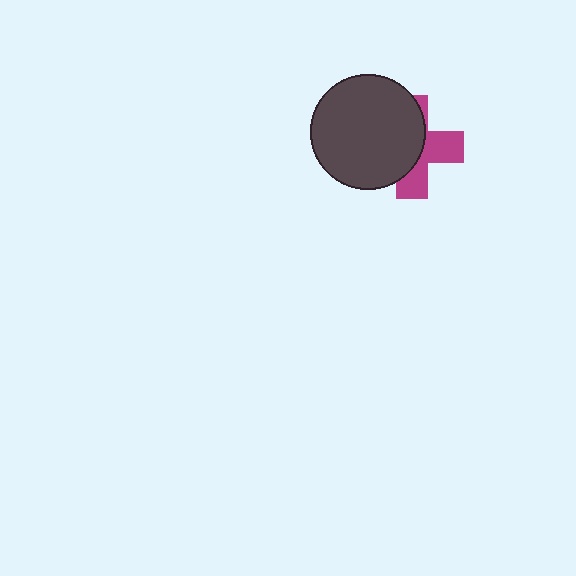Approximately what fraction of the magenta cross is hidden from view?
Roughly 57% of the magenta cross is hidden behind the dark gray circle.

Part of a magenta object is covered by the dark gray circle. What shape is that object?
It is a cross.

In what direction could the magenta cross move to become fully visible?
The magenta cross could move right. That would shift it out from behind the dark gray circle entirely.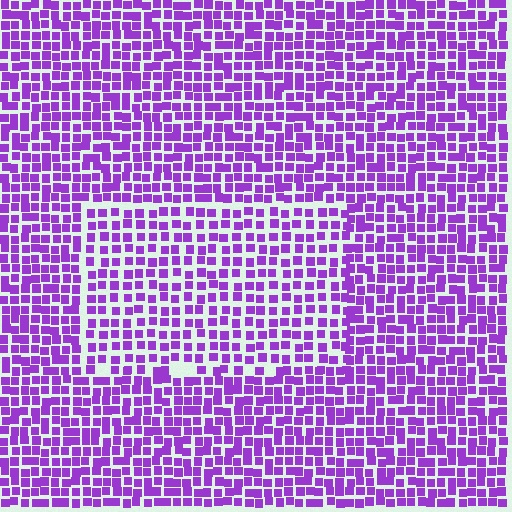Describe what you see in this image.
The image contains small purple elements arranged at two different densities. A rectangle-shaped region is visible where the elements are less densely packed than the surrounding area.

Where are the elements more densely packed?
The elements are more densely packed outside the rectangle boundary.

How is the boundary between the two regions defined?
The boundary is defined by a change in element density (approximately 1.4x ratio). All elements are the same color, size, and shape.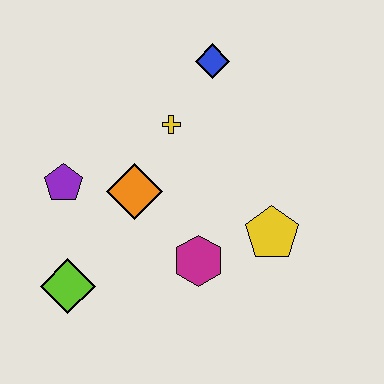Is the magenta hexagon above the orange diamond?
No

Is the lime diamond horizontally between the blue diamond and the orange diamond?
No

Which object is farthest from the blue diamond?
The lime diamond is farthest from the blue diamond.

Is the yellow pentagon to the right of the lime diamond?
Yes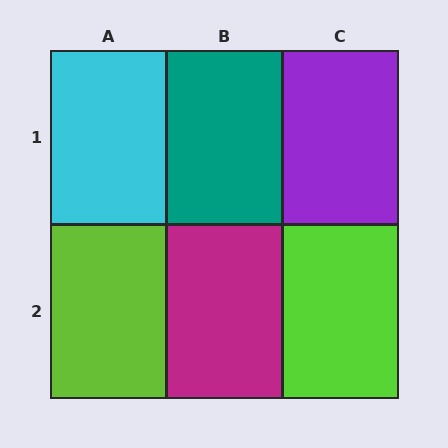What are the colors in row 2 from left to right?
Lime, magenta, lime.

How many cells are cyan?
1 cell is cyan.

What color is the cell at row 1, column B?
Teal.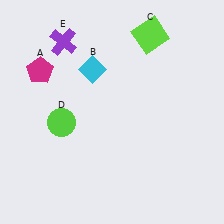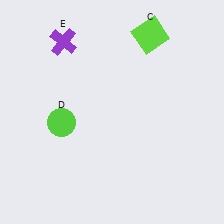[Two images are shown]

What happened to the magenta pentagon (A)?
The magenta pentagon (A) was removed in Image 2. It was in the top-left area of Image 1.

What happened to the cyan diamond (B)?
The cyan diamond (B) was removed in Image 2. It was in the top-left area of Image 1.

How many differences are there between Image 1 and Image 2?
There are 2 differences between the two images.